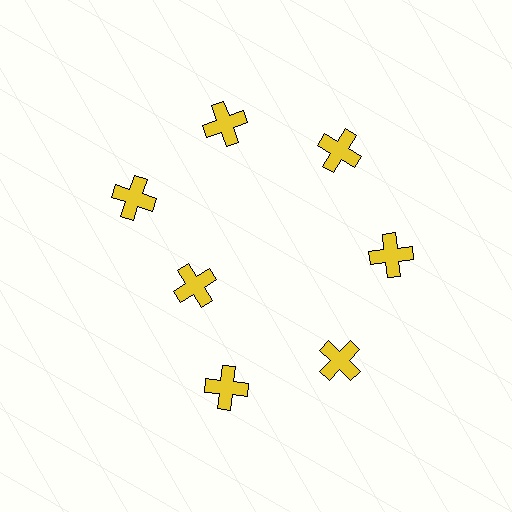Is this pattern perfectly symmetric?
No. The 7 yellow crosses are arranged in a ring, but one element near the 8 o'clock position is pulled inward toward the center, breaking the 7-fold rotational symmetry.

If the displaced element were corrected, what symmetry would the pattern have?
It would have 7-fold rotational symmetry — the pattern would map onto itself every 51 degrees.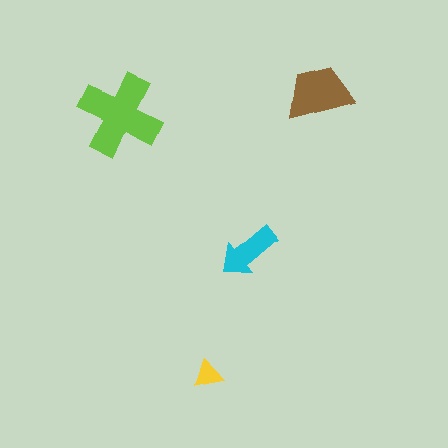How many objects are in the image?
There are 4 objects in the image.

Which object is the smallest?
The yellow triangle.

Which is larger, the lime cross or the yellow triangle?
The lime cross.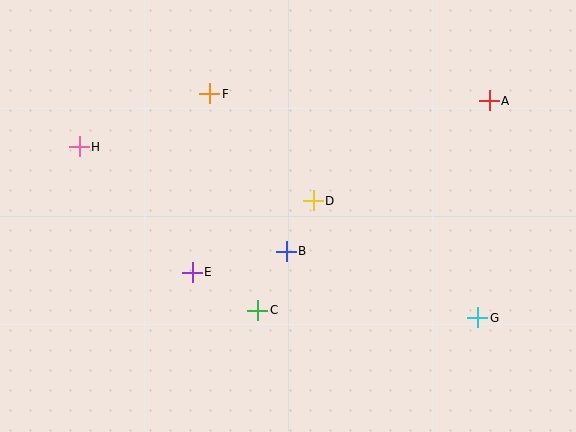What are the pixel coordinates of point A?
Point A is at (489, 101).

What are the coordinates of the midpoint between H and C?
The midpoint between H and C is at (169, 228).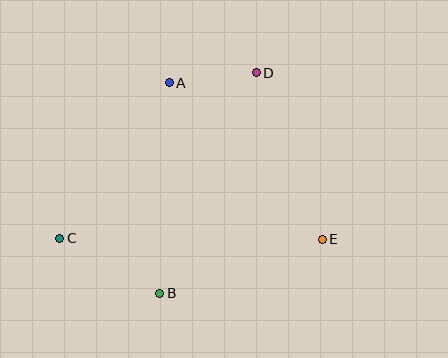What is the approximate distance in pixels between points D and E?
The distance between D and E is approximately 179 pixels.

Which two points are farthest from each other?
Points C and E are farthest from each other.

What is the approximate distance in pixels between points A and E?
The distance between A and E is approximately 219 pixels.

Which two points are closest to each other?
Points A and D are closest to each other.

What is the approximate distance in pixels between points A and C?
The distance between A and C is approximately 190 pixels.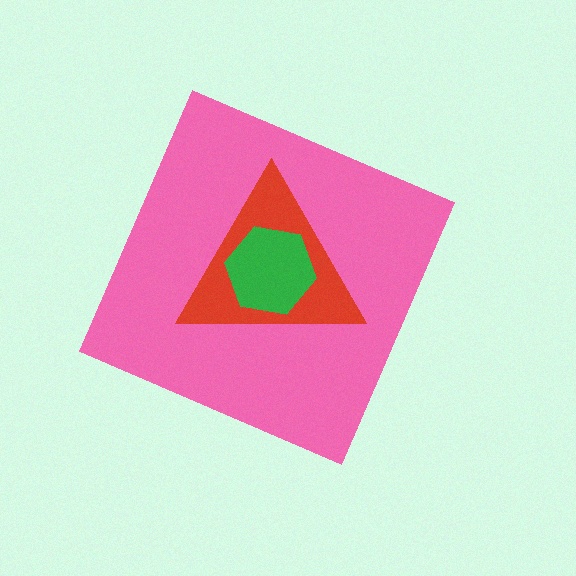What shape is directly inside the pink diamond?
The red triangle.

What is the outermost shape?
The pink diamond.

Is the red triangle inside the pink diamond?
Yes.